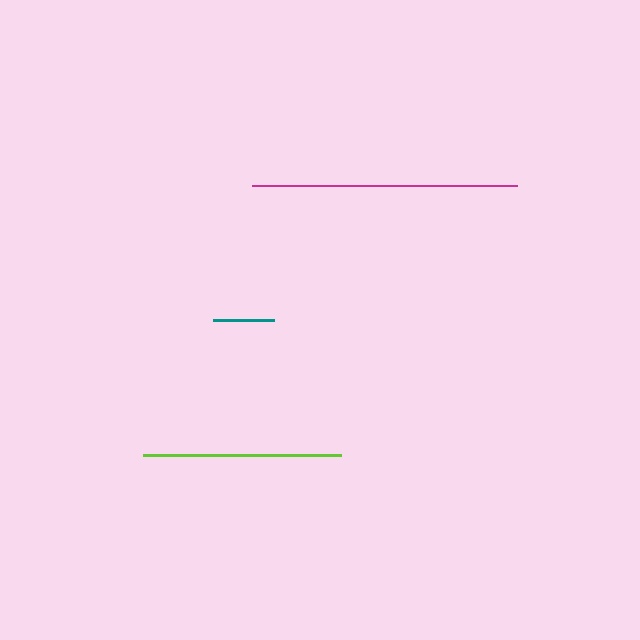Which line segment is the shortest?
The teal line is the shortest at approximately 61 pixels.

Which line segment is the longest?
The magenta line is the longest at approximately 265 pixels.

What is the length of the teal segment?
The teal segment is approximately 61 pixels long.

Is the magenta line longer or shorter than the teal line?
The magenta line is longer than the teal line.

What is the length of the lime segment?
The lime segment is approximately 198 pixels long.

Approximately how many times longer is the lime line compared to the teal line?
The lime line is approximately 3.3 times the length of the teal line.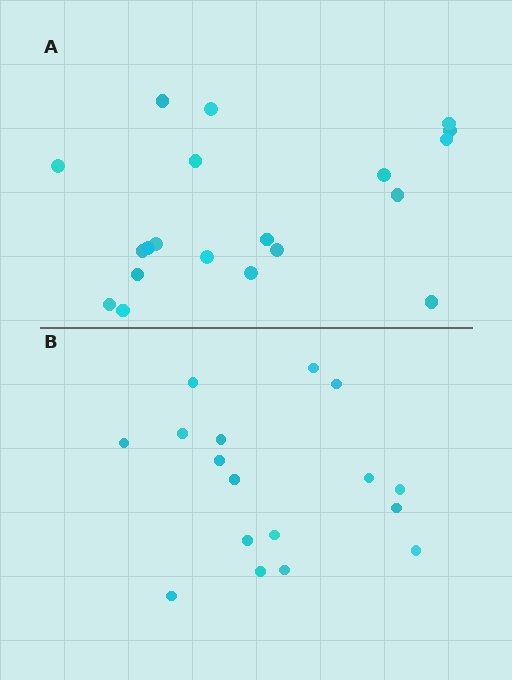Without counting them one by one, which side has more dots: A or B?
Region A (the top region) has more dots.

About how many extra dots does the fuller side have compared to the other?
Region A has just a few more — roughly 2 or 3 more dots than region B.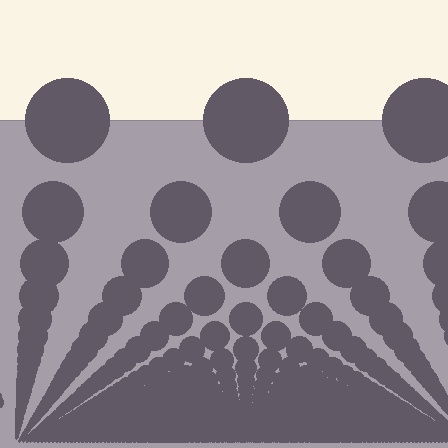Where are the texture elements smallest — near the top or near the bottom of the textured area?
Near the bottom.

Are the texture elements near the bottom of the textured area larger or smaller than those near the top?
Smaller. The gradient is inverted — elements near the bottom are smaller and denser.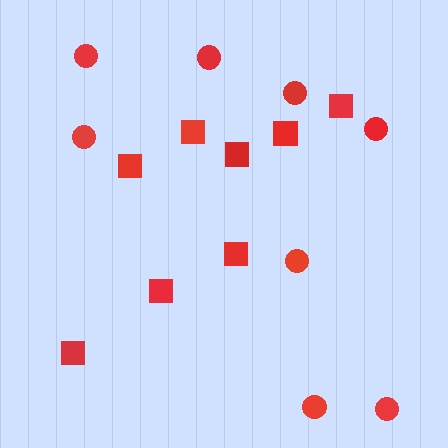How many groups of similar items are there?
There are 2 groups: one group of circles (8) and one group of squares (8).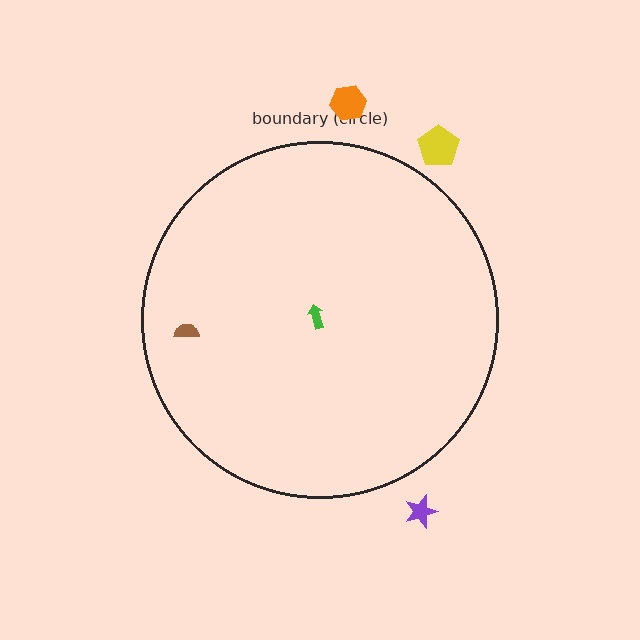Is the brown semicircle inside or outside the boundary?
Inside.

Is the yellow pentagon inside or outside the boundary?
Outside.